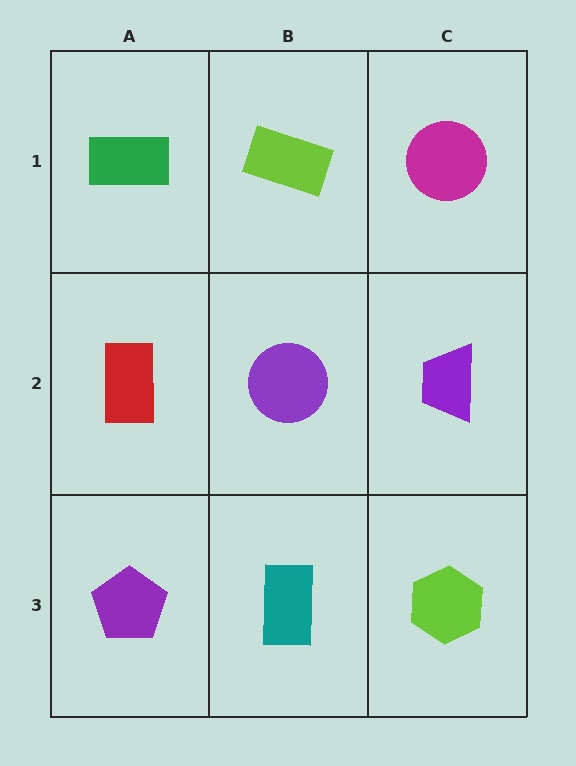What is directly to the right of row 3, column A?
A teal rectangle.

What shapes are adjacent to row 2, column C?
A magenta circle (row 1, column C), a lime hexagon (row 3, column C), a purple circle (row 2, column B).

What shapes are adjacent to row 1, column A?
A red rectangle (row 2, column A), a lime rectangle (row 1, column B).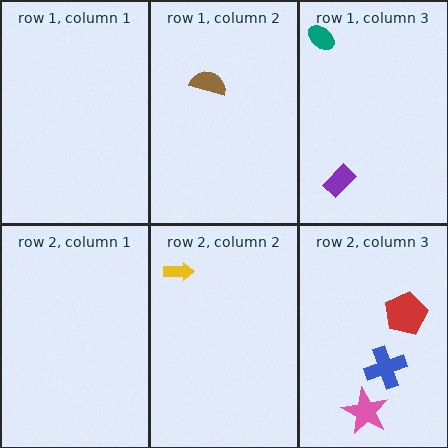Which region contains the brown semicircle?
The row 1, column 2 region.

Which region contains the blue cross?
The row 2, column 3 region.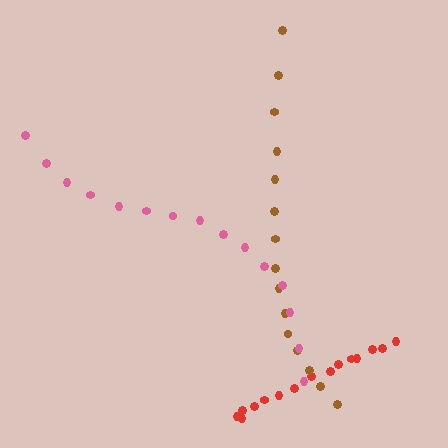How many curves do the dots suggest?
There are 3 distinct paths.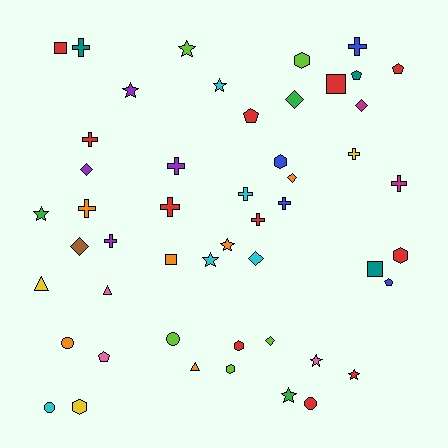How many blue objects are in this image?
There are 4 blue objects.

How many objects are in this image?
There are 50 objects.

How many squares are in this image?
There are 4 squares.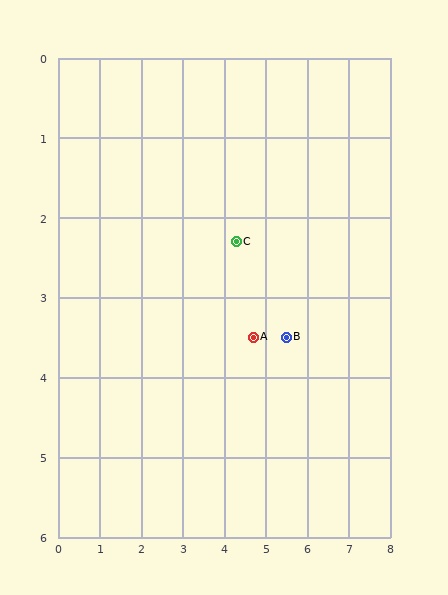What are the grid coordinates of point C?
Point C is at approximately (4.3, 2.3).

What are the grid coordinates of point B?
Point B is at approximately (5.5, 3.5).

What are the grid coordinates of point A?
Point A is at approximately (4.7, 3.5).